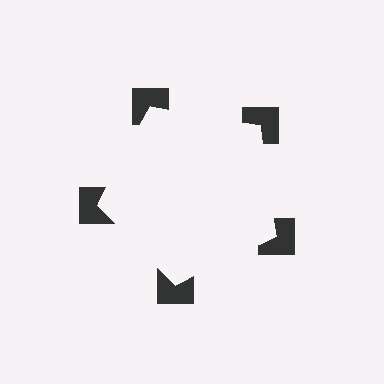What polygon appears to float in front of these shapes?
An illusory pentagon — its edges are inferred from the aligned wedge cuts in the notched squares, not physically drawn.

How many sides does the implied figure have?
5 sides.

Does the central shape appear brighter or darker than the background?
It typically appears slightly brighter than the background, even though no actual brightness change is drawn.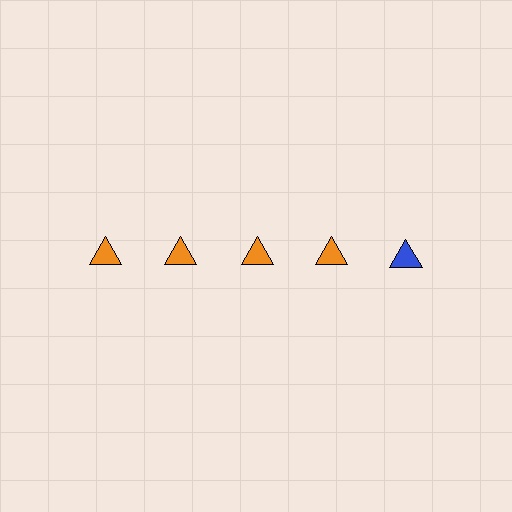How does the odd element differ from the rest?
It has a different color: blue instead of orange.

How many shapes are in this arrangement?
There are 5 shapes arranged in a grid pattern.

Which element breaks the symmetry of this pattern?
The blue triangle in the top row, rightmost column breaks the symmetry. All other shapes are orange triangles.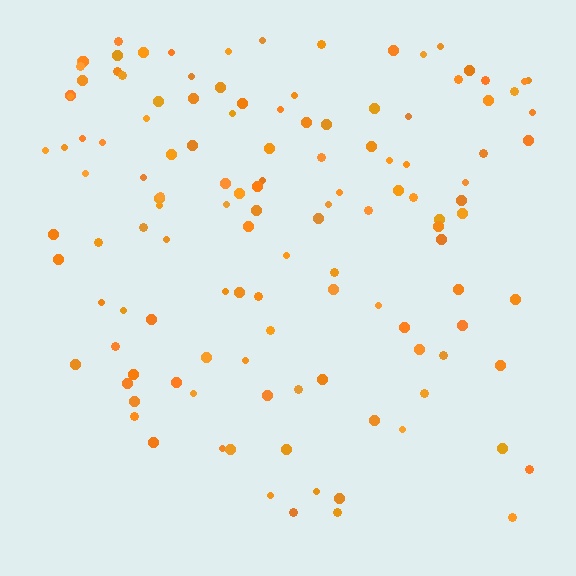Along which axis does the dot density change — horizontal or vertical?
Vertical.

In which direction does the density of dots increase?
From bottom to top, with the top side densest.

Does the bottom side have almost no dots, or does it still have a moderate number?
Still a moderate number, just noticeably fewer than the top.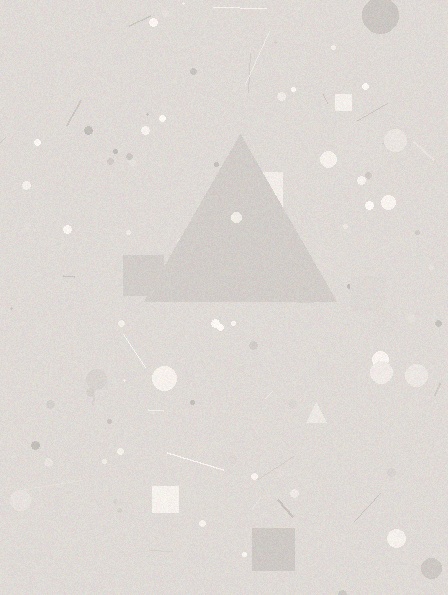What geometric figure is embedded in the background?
A triangle is embedded in the background.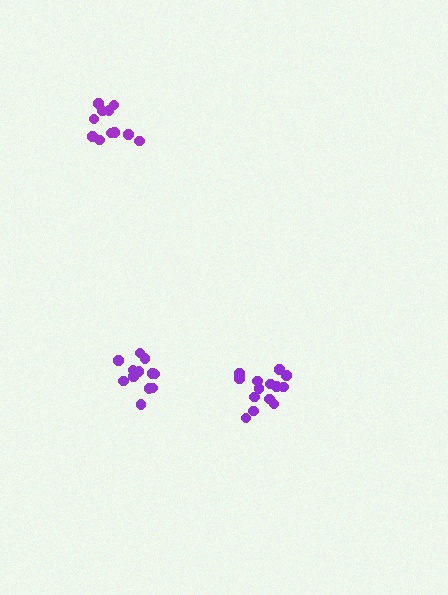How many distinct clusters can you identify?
There are 3 distinct clusters.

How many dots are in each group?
Group 1: 14 dots, Group 2: 11 dots, Group 3: 13 dots (38 total).